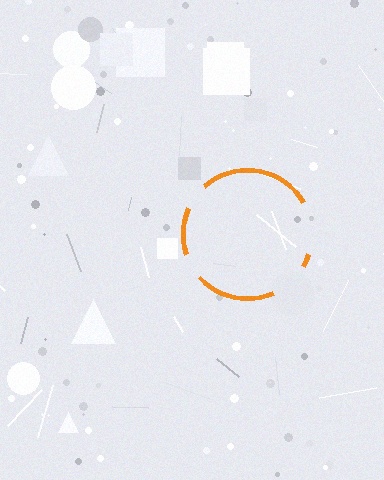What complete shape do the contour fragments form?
The contour fragments form a circle.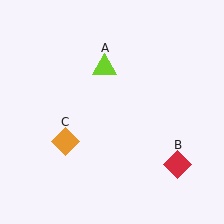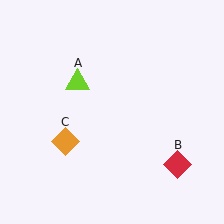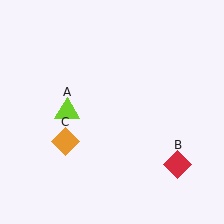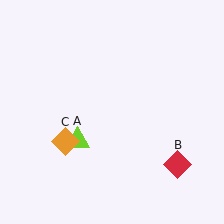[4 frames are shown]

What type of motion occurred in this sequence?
The lime triangle (object A) rotated counterclockwise around the center of the scene.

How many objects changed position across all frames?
1 object changed position: lime triangle (object A).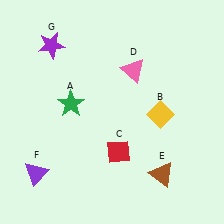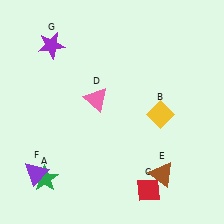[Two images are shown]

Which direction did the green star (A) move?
The green star (A) moved down.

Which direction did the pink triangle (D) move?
The pink triangle (D) moved left.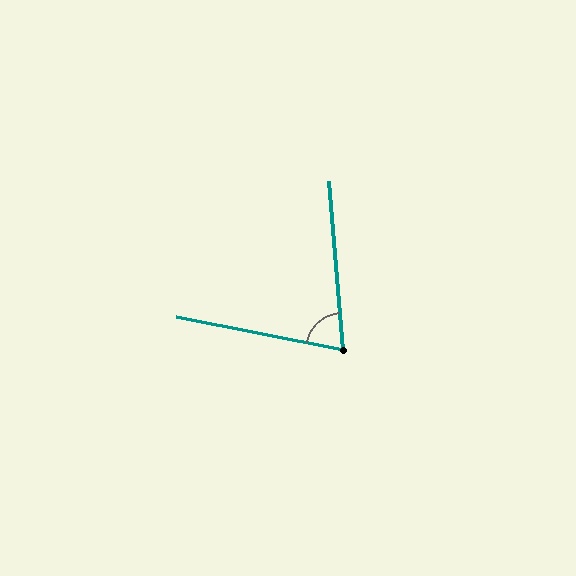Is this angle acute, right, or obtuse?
It is acute.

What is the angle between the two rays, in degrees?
Approximately 74 degrees.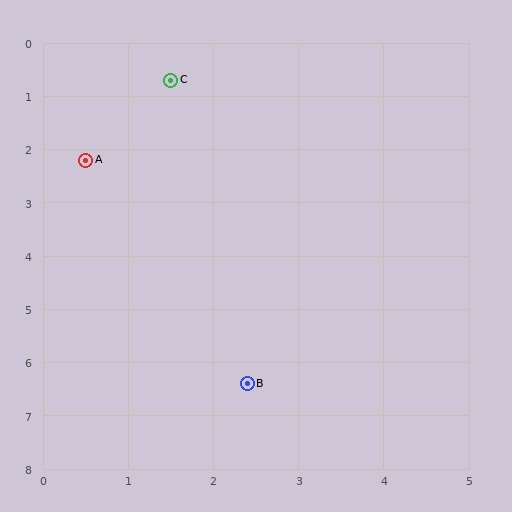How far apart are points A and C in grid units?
Points A and C are about 1.8 grid units apart.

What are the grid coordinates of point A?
Point A is at approximately (0.5, 2.2).